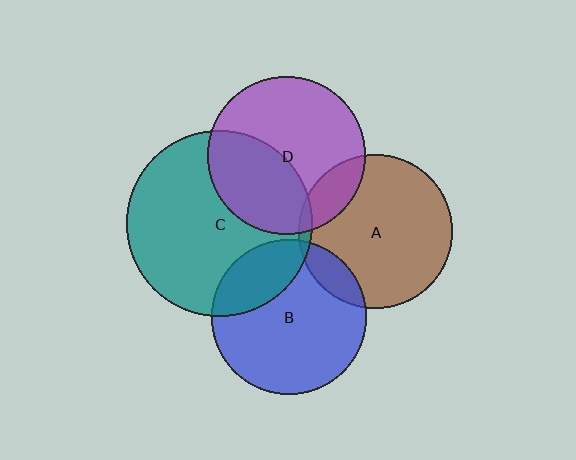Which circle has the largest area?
Circle C (teal).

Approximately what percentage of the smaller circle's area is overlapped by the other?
Approximately 40%.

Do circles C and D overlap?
Yes.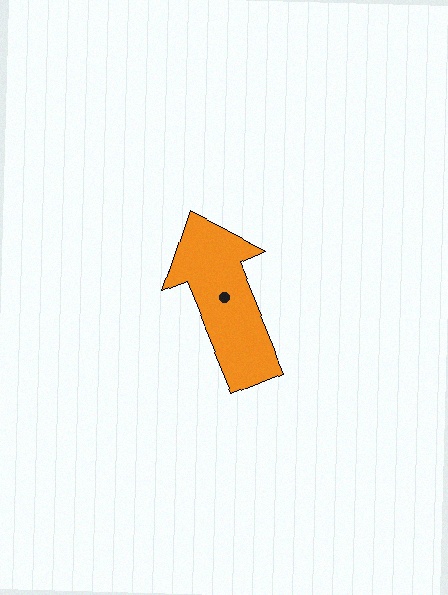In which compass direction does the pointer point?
North.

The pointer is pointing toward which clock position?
Roughly 11 o'clock.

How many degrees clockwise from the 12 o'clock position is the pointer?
Approximately 338 degrees.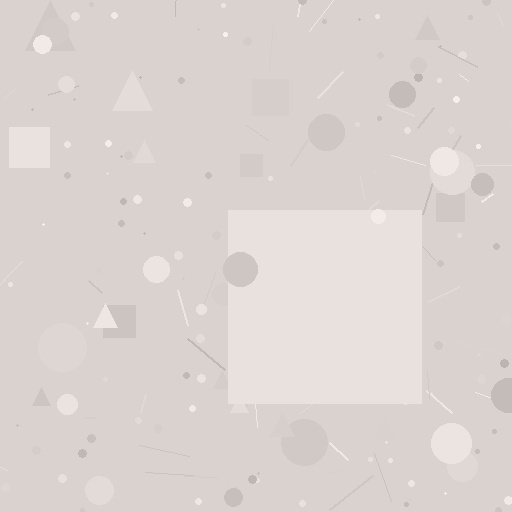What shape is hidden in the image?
A square is hidden in the image.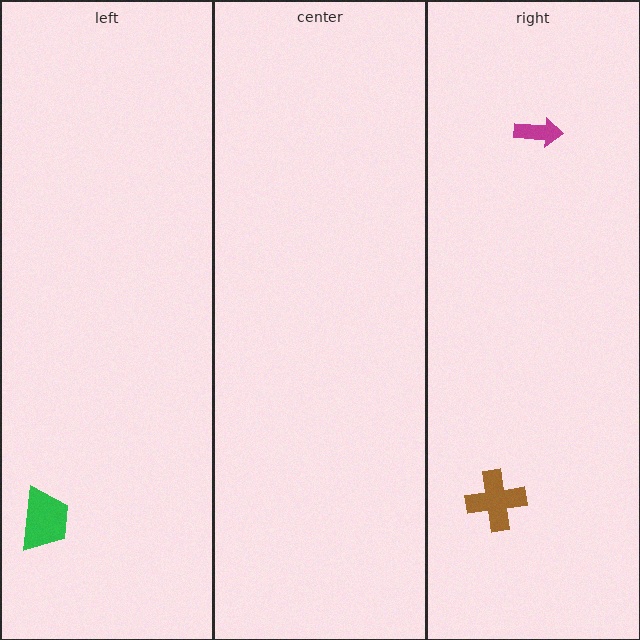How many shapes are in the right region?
2.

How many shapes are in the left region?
1.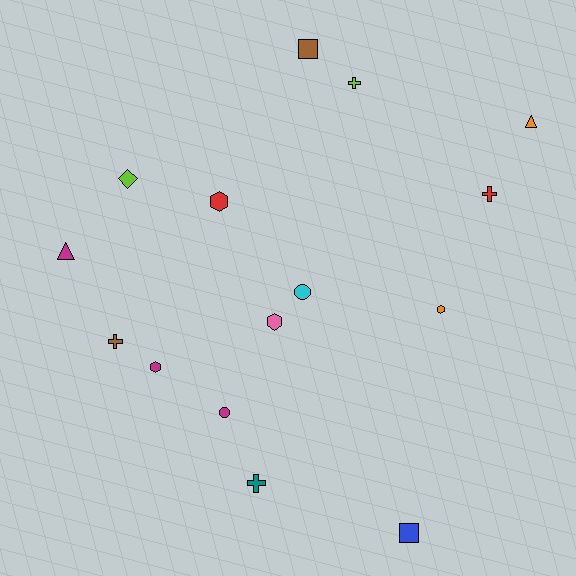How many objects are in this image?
There are 15 objects.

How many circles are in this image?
There are 2 circles.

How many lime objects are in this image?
There are 2 lime objects.